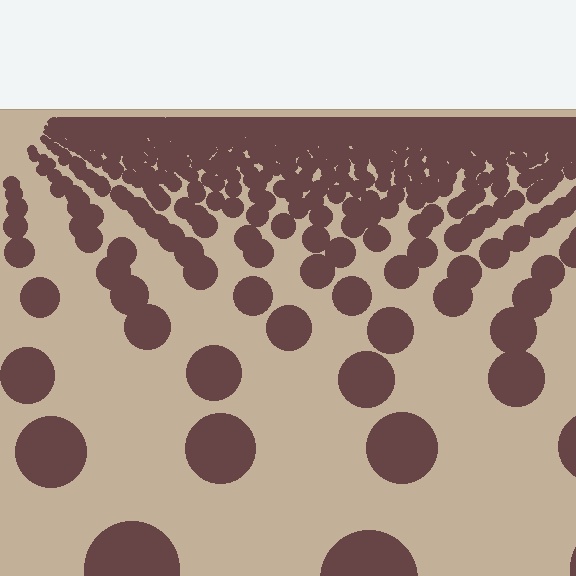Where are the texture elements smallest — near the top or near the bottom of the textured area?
Near the top.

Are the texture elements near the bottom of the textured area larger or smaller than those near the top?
Larger. Near the bottom, elements are closer to the viewer and appear at a bigger on-screen size.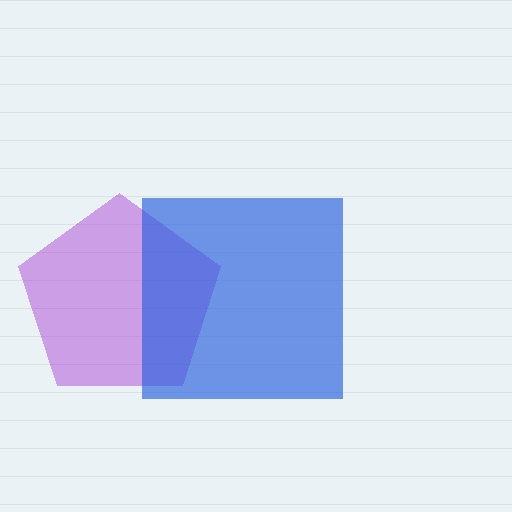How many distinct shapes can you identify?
There are 2 distinct shapes: a purple pentagon, a blue square.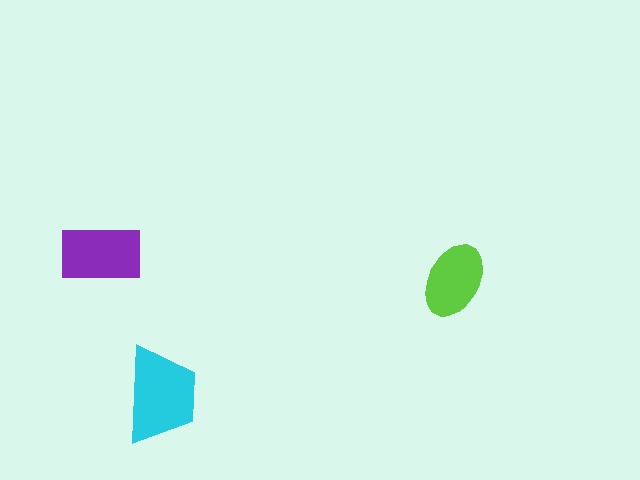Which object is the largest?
The cyan trapezoid.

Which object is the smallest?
The lime ellipse.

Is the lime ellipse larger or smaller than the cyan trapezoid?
Smaller.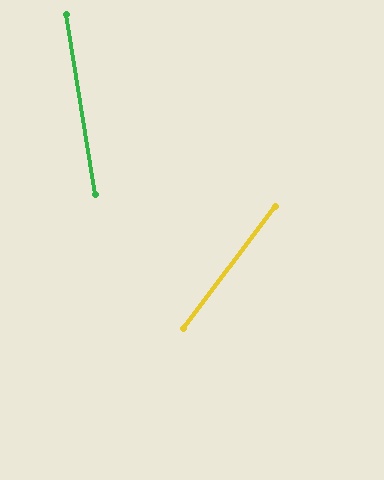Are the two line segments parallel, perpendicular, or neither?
Neither parallel nor perpendicular — they differ by about 46°.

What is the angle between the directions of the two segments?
Approximately 46 degrees.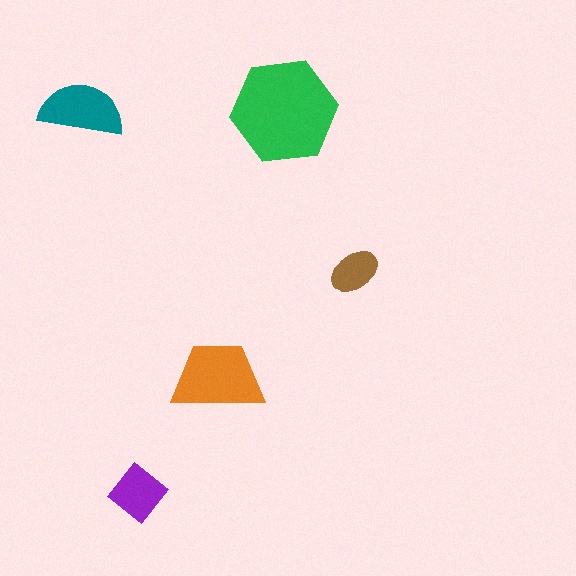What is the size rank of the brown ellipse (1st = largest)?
5th.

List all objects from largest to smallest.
The green hexagon, the orange trapezoid, the teal semicircle, the purple diamond, the brown ellipse.